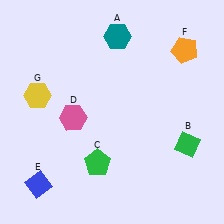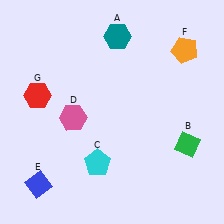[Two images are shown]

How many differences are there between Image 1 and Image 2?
There are 2 differences between the two images.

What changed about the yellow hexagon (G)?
In Image 1, G is yellow. In Image 2, it changed to red.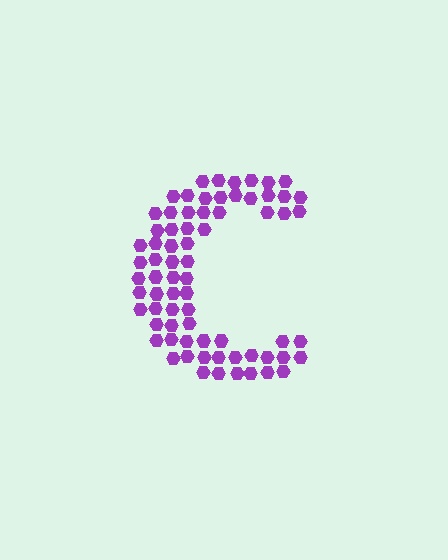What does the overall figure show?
The overall figure shows the letter C.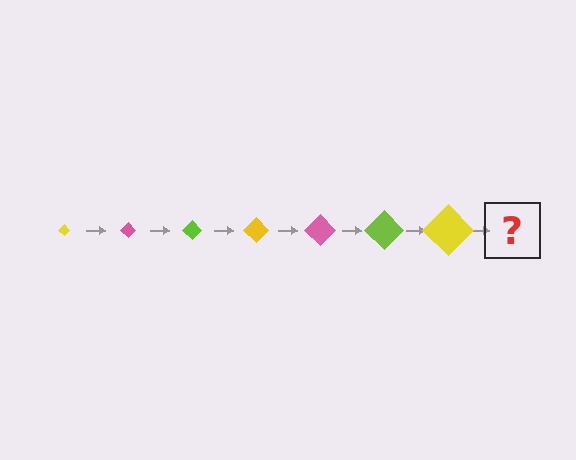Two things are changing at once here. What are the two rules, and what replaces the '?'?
The two rules are that the diamond grows larger each step and the color cycles through yellow, pink, and lime. The '?' should be a pink diamond, larger than the previous one.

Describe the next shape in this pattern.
It should be a pink diamond, larger than the previous one.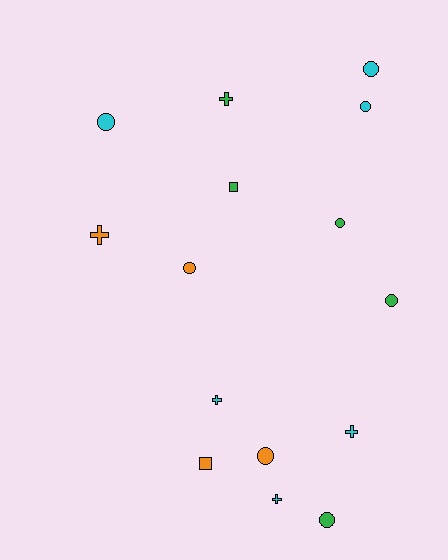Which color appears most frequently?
Cyan, with 6 objects.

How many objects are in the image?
There are 15 objects.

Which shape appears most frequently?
Circle, with 8 objects.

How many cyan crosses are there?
There are 3 cyan crosses.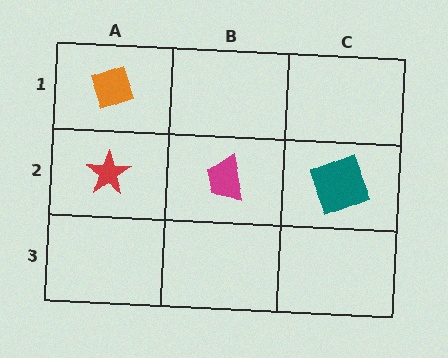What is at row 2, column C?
A teal square.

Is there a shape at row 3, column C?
No, that cell is empty.